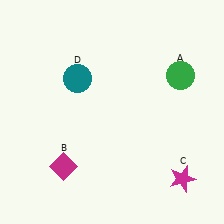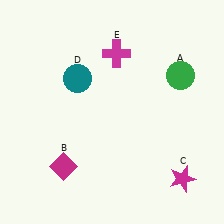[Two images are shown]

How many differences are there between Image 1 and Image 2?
There is 1 difference between the two images.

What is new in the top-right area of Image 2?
A magenta cross (E) was added in the top-right area of Image 2.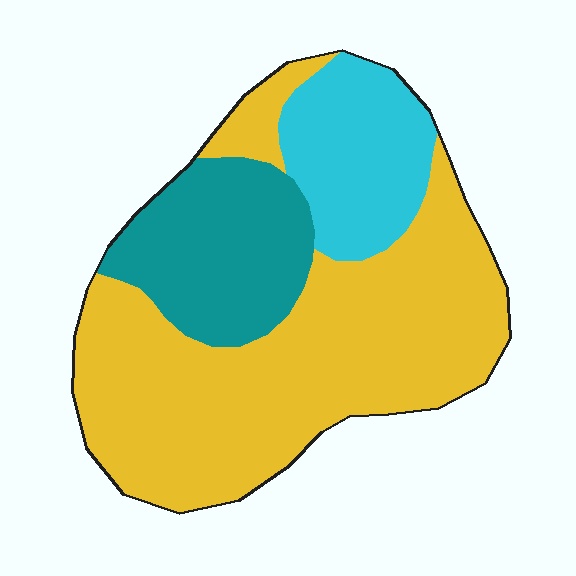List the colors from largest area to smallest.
From largest to smallest: yellow, teal, cyan.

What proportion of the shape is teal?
Teal takes up about one fifth (1/5) of the shape.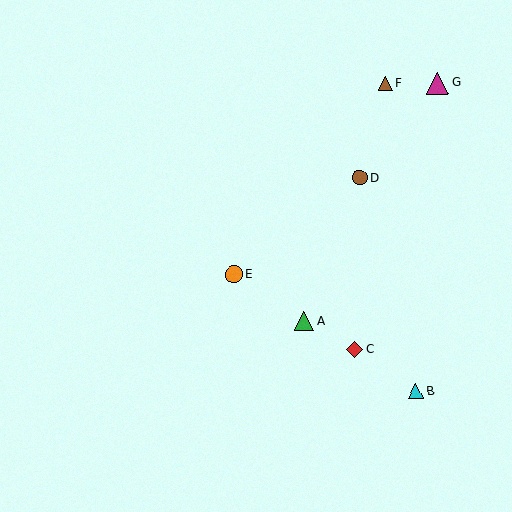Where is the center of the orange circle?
The center of the orange circle is at (234, 275).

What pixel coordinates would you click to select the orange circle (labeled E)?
Click at (234, 275) to select the orange circle E.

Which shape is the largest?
The magenta triangle (labeled G) is the largest.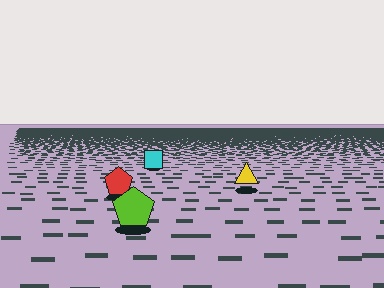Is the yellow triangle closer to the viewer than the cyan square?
Yes. The yellow triangle is closer — you can tell from the texture gradient: the ground texture is coarser near it.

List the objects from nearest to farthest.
From nearest to farthest: the lime pentagon, the red pentagon, the yellow triangle, the cyan square.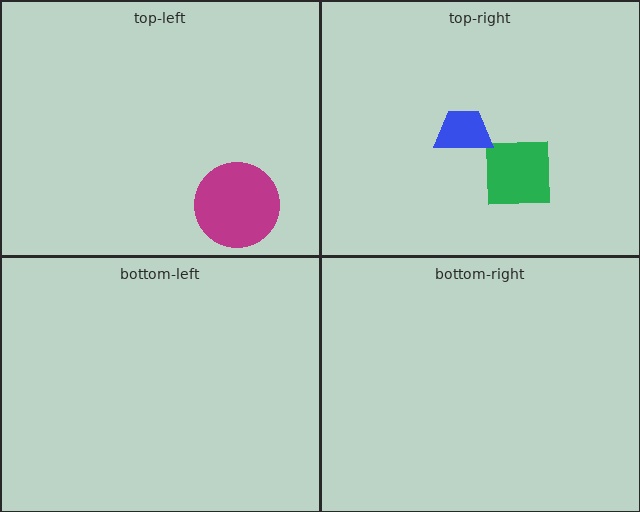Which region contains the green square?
The top-right region.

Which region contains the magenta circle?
The top-left region.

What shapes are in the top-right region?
The green square, the blue trapezoid.